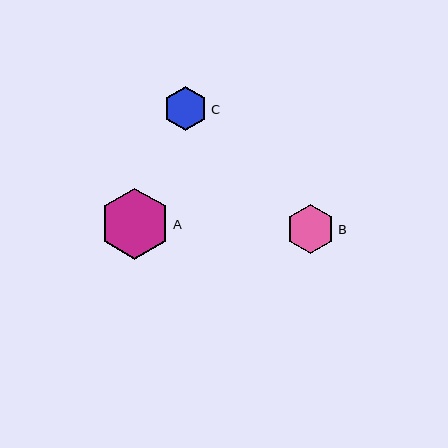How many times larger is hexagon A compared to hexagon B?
Hexagon A is approximately 1.5 times the size of hexagon B.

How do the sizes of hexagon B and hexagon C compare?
Hexagon B and hexagon C are approximately the same size.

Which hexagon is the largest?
Hexagon A is the largest with a size of approximately 71 pixels.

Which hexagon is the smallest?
Hexagon C is the smallest with a size of approximately 44 pixels.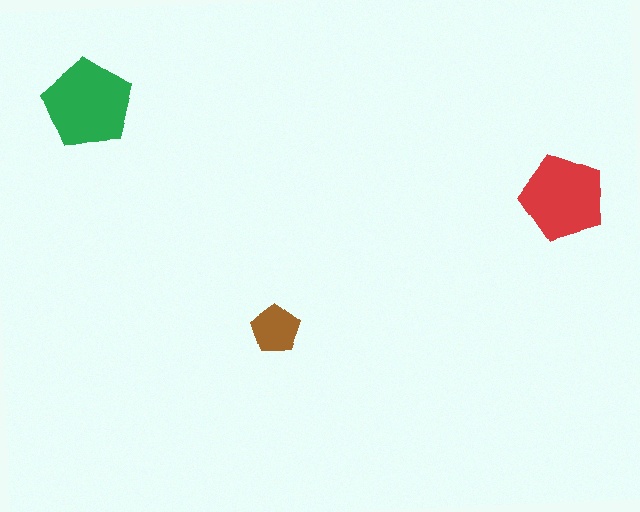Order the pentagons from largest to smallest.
the green one, the red one, the brown one.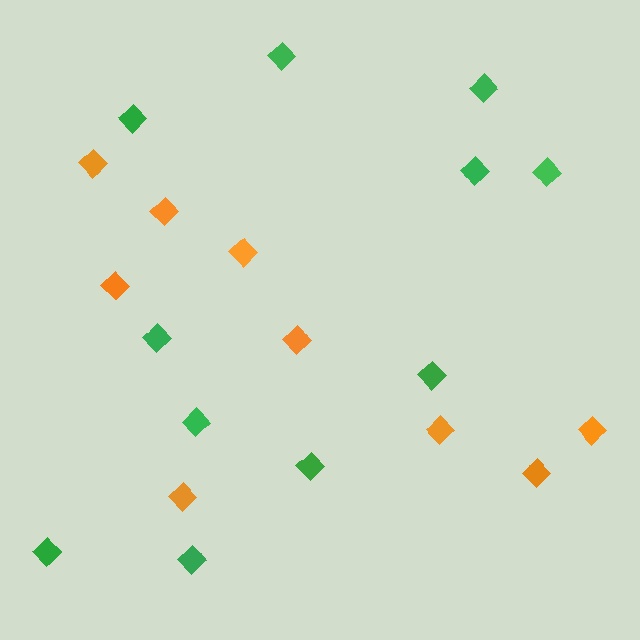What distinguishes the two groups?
There are 2 groups: one group of green diamonds (11) and one group of orange diamonds (9).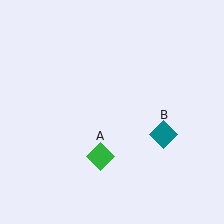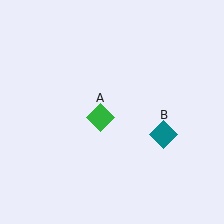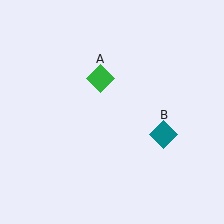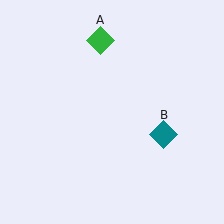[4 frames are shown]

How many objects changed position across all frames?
1 object changed position: green diamond (object A).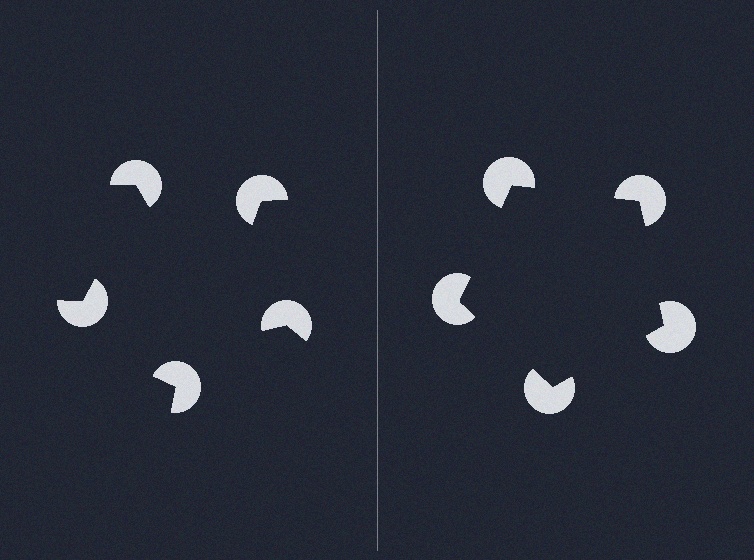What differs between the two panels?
The pac-man discs are positioned identically on both sides; only the wedge orientations differ. On the right they align to a pentagon; on the left they are misaligned.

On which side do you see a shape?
An illusory pentagon appears on the right side. On the left side the wedge cuts are rotated, so no coherent shape forms.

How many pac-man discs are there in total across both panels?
10 — 5 on each side.